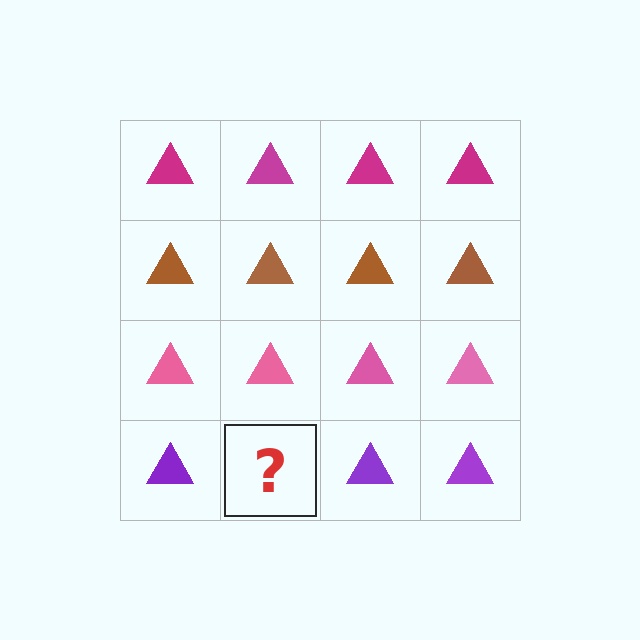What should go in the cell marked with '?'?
The missing cell should contain a purple triangle.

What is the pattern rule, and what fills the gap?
The rule is that each row has a consistent color. The gap should be filled with a purple triangle.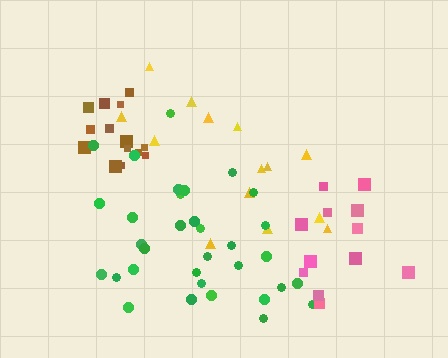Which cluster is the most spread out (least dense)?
Yellow.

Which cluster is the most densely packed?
Brown.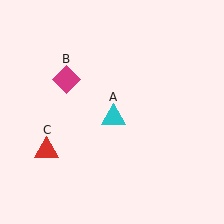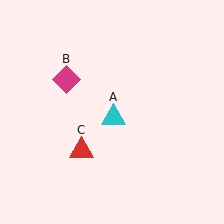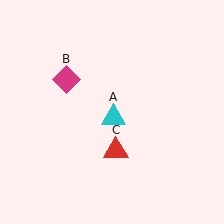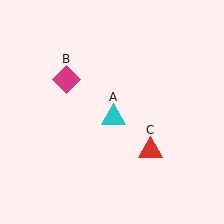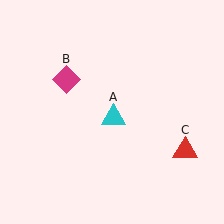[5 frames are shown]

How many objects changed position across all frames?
1 object changed position: red triangle (object C).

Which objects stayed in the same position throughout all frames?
Cyan triangle (object A) and magenta diamond (object B) remained stationary.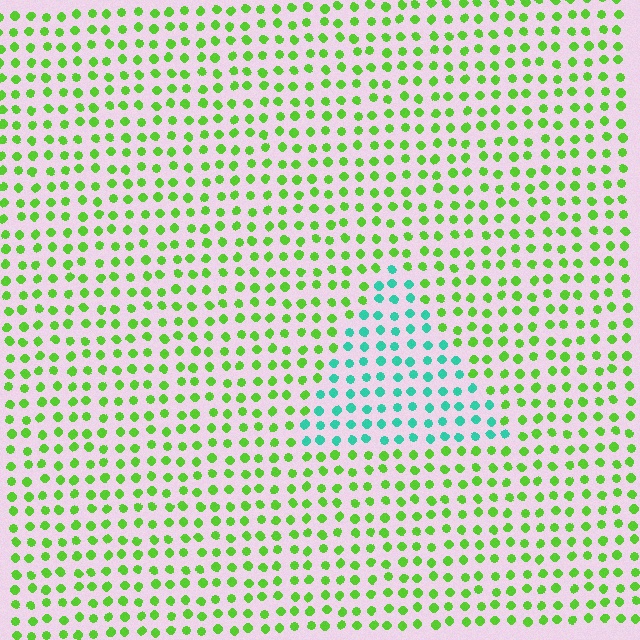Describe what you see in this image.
The image is filled with small lime elements in a uniform arrangement. A triangle-shaped region is visible where the elements are tinted to a slightly different hue, forming a subtle color boundary.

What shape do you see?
I see a triangle.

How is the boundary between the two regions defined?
The boundary is defined purely by a slight shift in hue (about 60 degrees). Spacing, size, and orientation are identical on both sides.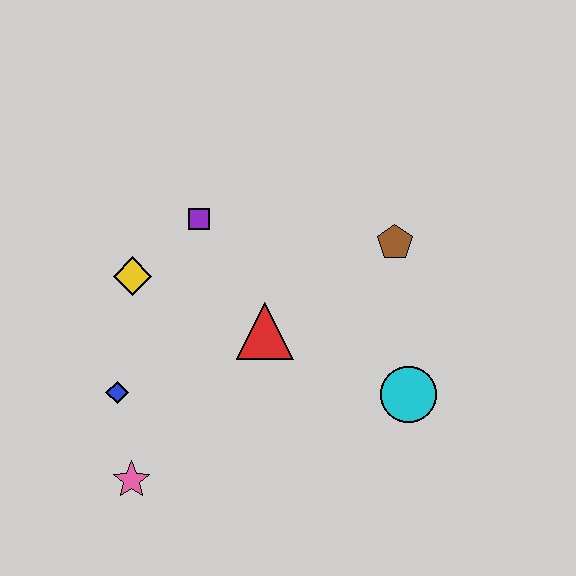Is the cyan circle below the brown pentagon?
Yes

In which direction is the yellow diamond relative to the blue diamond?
The yellow diamond is above the blue diamond.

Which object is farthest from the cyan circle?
The yellow diamond is farthest from the cyan circle.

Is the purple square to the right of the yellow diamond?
Yes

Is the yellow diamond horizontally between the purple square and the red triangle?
No